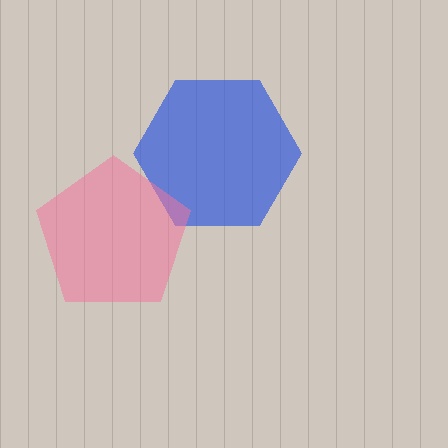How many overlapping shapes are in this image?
There are 2 overlapping shapes in the image.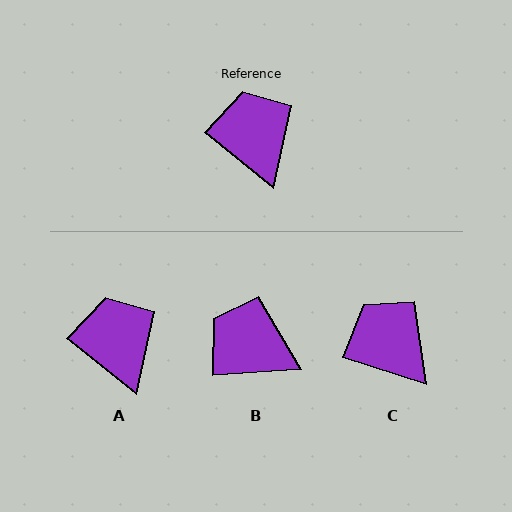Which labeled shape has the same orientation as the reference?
A.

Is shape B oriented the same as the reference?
No, it is off by about 42 degrees.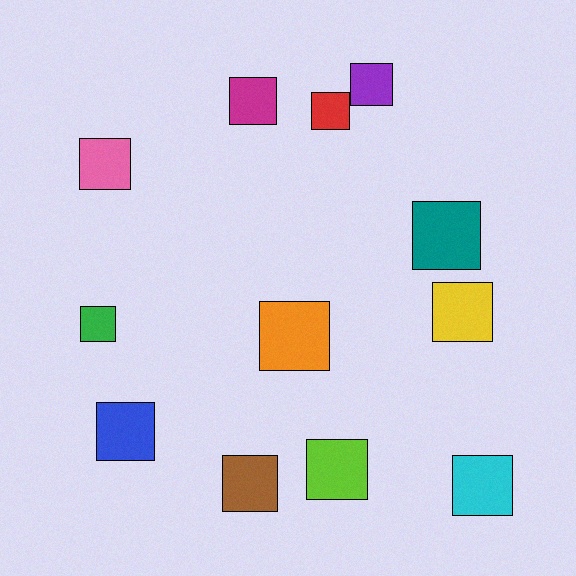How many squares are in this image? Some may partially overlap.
There are 12 squares.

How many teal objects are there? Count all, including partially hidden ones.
There is 1 teal object.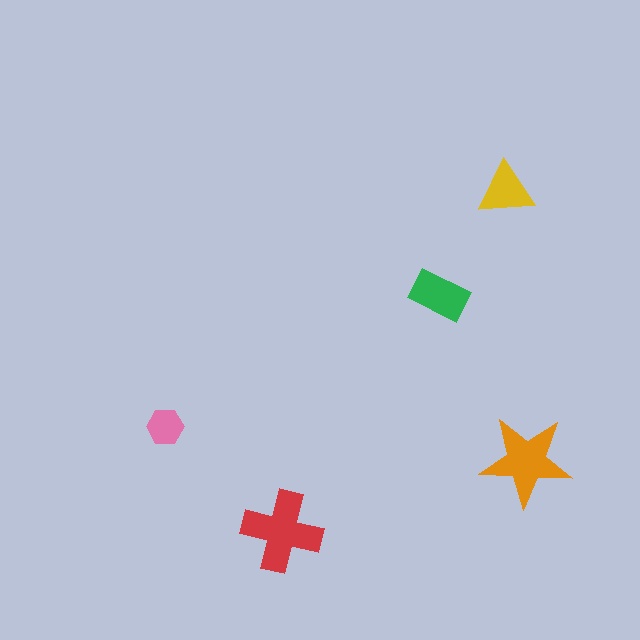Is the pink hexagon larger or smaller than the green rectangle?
Smaller.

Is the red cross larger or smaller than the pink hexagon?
Larger.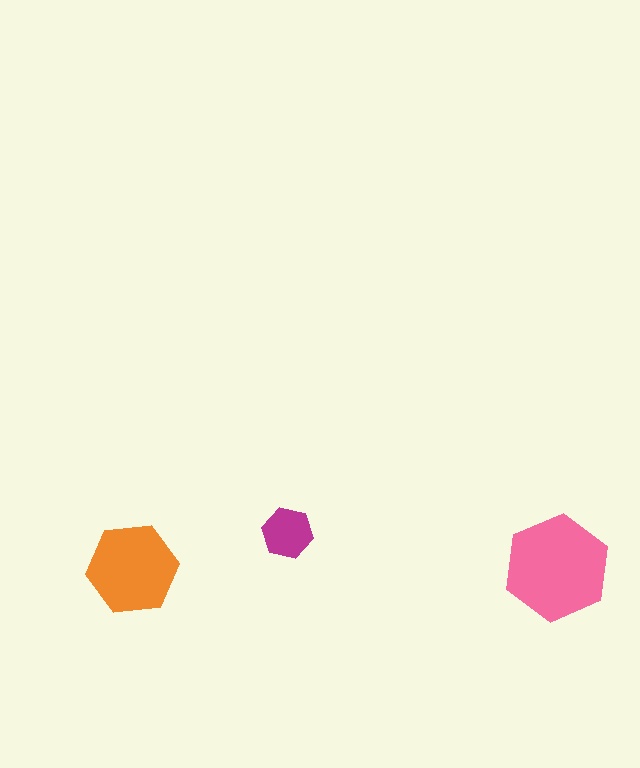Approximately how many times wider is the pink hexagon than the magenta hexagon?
About 2 times wider.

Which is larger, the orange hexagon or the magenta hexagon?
The orange one.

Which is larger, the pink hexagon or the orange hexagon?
The pink one.